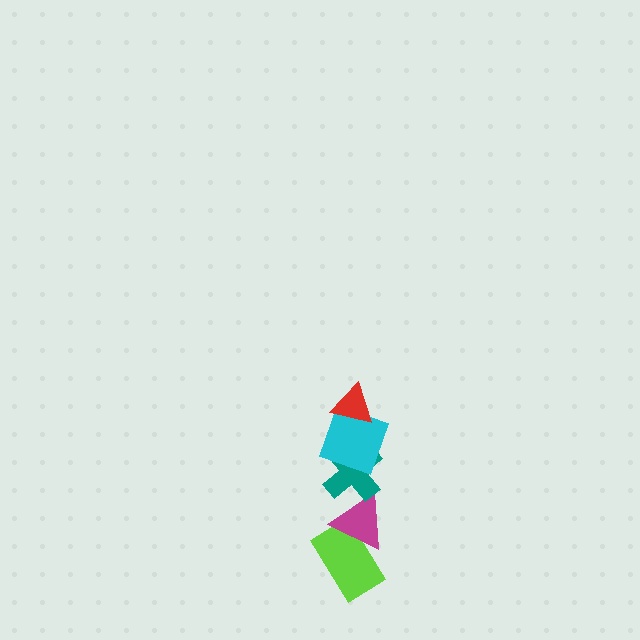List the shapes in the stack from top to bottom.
From top to bottom: the red triangle, the cyan square, the teal cross, the magenta triangle, the lime rectangle.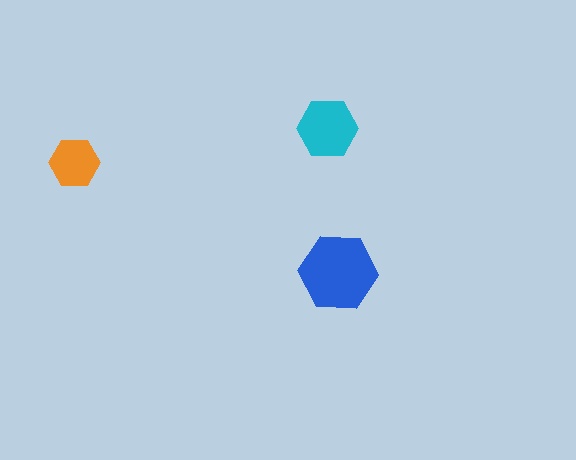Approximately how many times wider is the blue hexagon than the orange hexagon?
About 1.5 times wider.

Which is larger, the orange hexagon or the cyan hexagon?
The cyan one.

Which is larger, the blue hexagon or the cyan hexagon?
The blue one.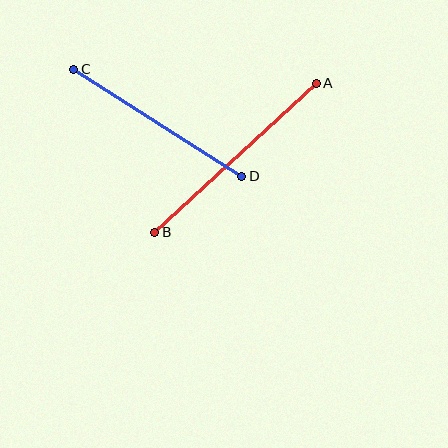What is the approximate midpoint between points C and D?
The midpoint is at approximately (158, 123) pixels.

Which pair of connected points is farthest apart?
Points A and B are farthest apart.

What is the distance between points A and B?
The distance is approximately 220 pixels.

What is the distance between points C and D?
The distance is approximately 199 pixels.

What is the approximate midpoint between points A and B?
The midpoint is at approximately (235, 158) pixels.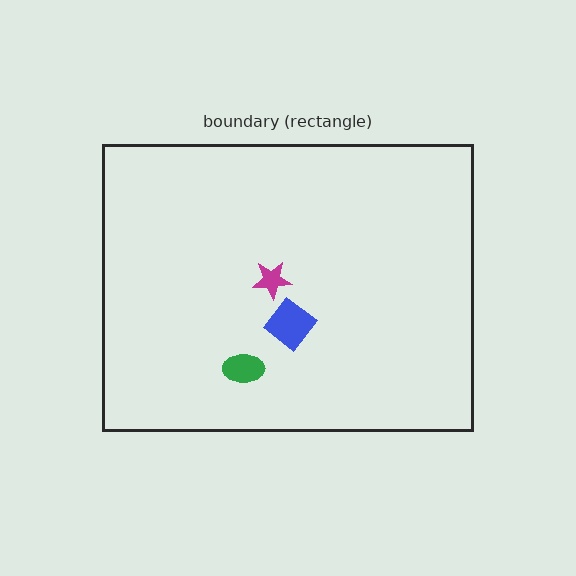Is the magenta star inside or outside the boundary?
Inside.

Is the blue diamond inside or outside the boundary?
Inside.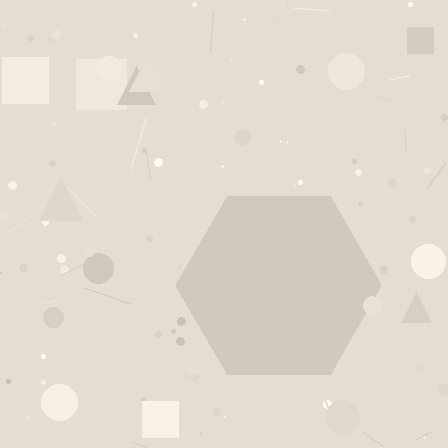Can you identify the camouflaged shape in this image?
The camouflaged shape is a hexagon.